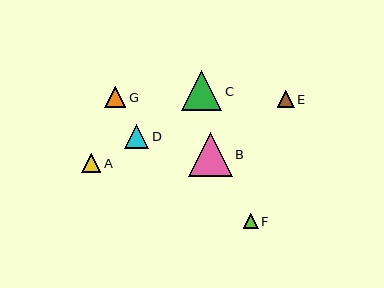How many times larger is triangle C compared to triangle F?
Triangle C is approximately 2.6 times the size of triangle F.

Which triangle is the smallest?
Triangle F is the smallest with a size of approximately 15 pixels.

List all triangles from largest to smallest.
From largest to smallest: B, C, D, G, A, E, F.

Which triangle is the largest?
Triangle B is the largest with a size of approximately 44 pixels.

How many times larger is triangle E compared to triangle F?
Triangle E is approximately 1.1 times the size of triangle F.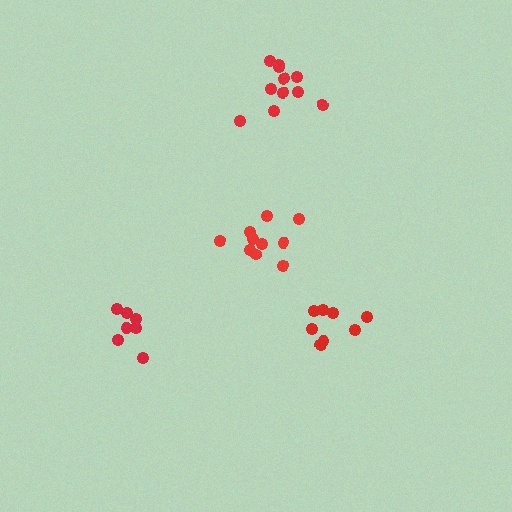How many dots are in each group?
Group 1: 10 dots, Group 2: 8 dots, Group 3: 7 dots, Group 4: 11 dots (36 total).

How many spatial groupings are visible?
There are 4 spatial groupings.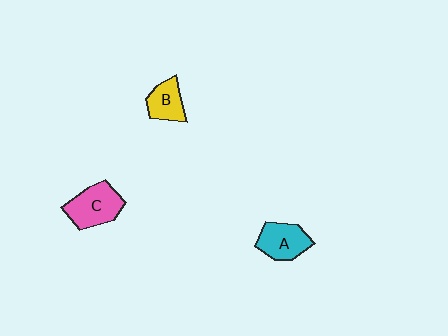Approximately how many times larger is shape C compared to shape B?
Approximately 1.5 times.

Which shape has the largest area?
Shape C (pink).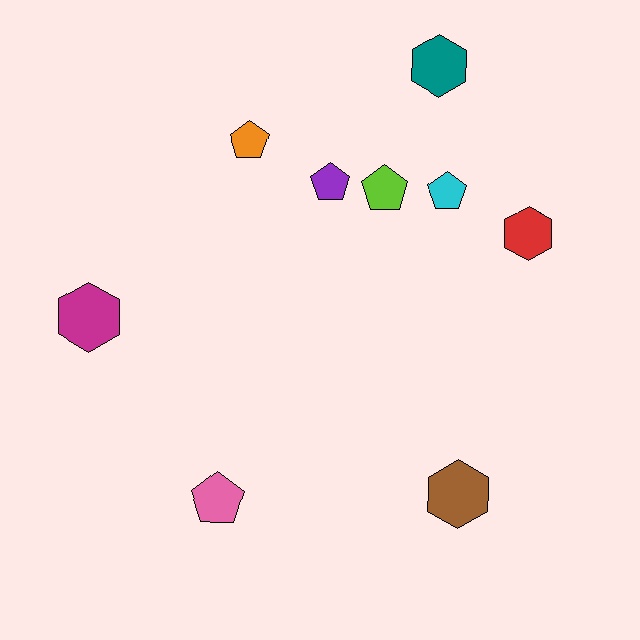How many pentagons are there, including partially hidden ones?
There are 5 pentagons.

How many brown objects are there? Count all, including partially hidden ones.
There is 1 brown object.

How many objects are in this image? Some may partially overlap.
There are 9 objects.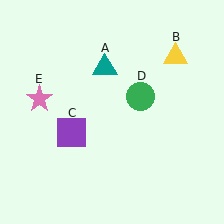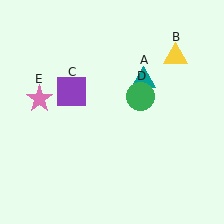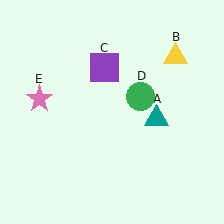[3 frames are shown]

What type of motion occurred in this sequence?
The teal triangle (object A), purple square (object C) rotated clockwise around the center of the scene.